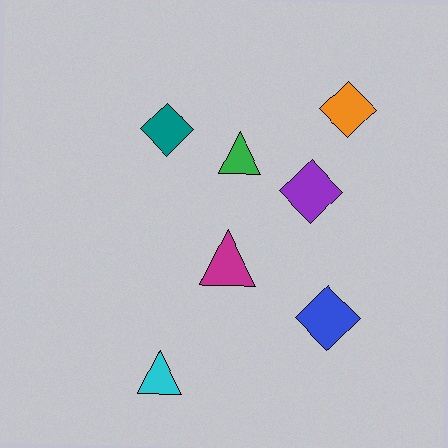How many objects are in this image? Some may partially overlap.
There are 7 objects.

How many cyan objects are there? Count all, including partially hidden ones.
There is 1 cyan object.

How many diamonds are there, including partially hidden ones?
There are 4 diamonds.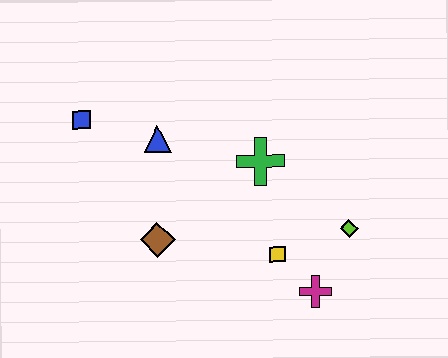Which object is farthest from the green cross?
The blue square is farthest from the green cross.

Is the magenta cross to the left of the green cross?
No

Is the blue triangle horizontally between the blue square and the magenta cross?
Yes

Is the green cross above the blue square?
No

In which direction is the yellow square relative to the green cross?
The yellow square is below the green cross.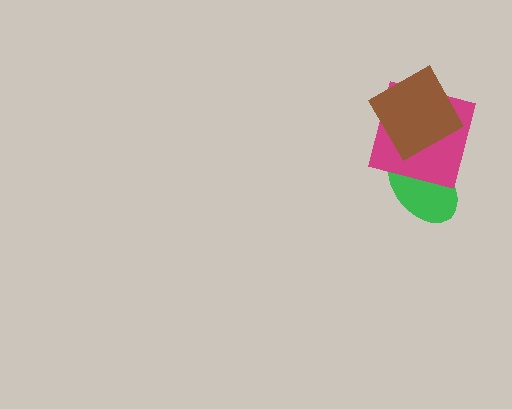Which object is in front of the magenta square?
The brown diamond is in front of the magenta square.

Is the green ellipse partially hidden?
Yes, it is partially covered by another shape.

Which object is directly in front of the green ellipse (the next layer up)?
The magenta square is directly in front of the green ellipse.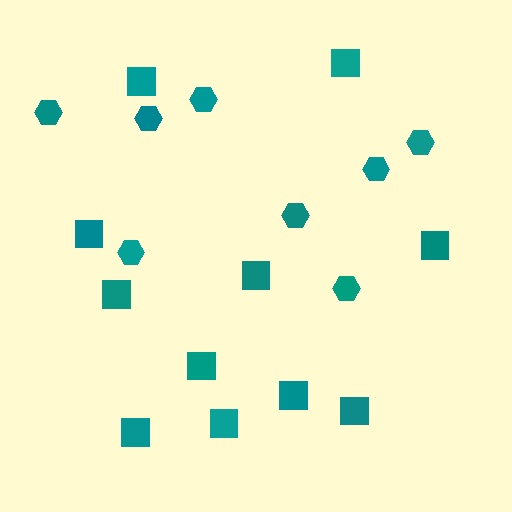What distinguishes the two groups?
There are 2 groups: one group of hexagons (8) and one group of squares (11).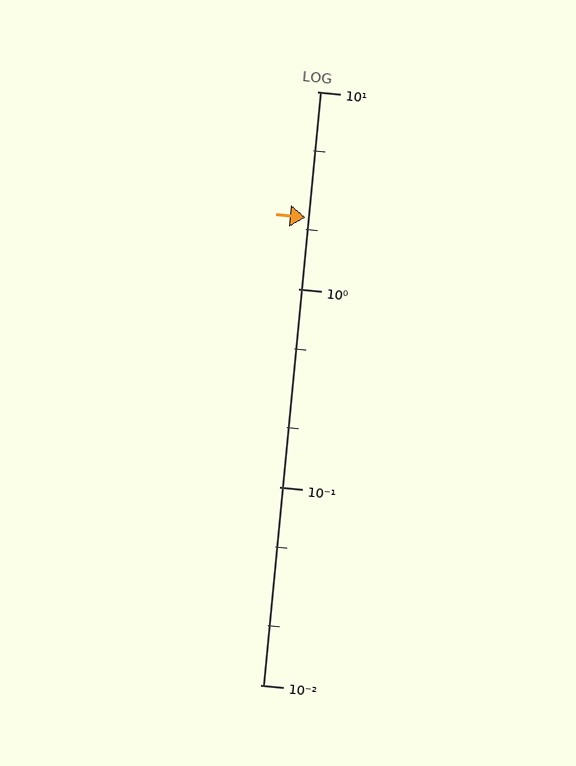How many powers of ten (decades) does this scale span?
The scale spans 3 decades, from 0.01 to 10.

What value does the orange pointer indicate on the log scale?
The pointer indicates approximately 2.3.